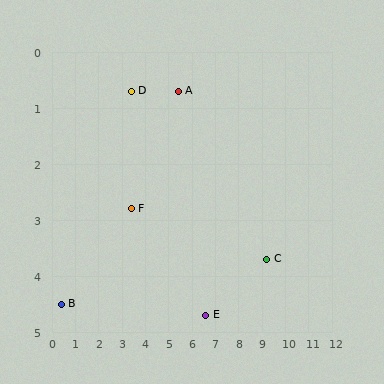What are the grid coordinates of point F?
Point F is at approximately (3.4, 2.8).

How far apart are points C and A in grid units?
Points C and A are about 4.8 grid units apart.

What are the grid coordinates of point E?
Point E is at approximately (6.6, 4.7).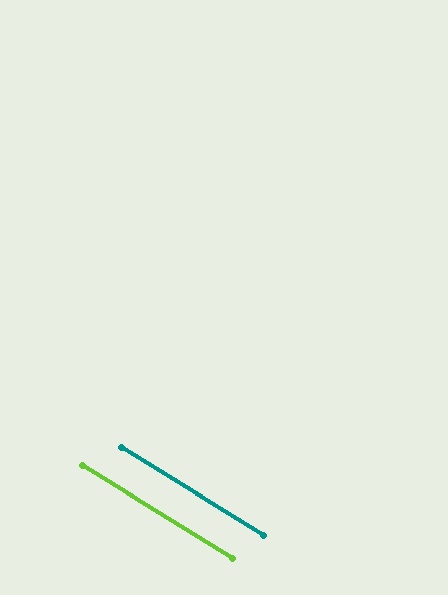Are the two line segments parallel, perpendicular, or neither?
Parallel — their directions differ by only 0.3°.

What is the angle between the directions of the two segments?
Approximately 0 degrees.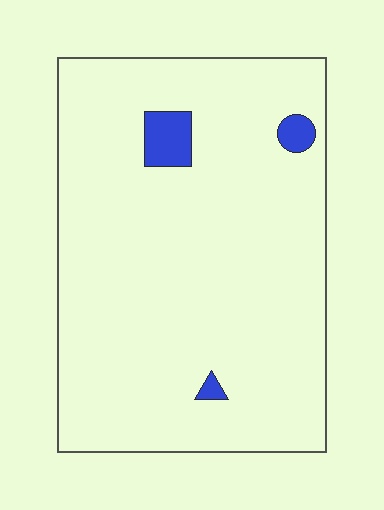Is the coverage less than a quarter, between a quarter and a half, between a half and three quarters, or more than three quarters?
Less than a quarter.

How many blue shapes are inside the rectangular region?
3.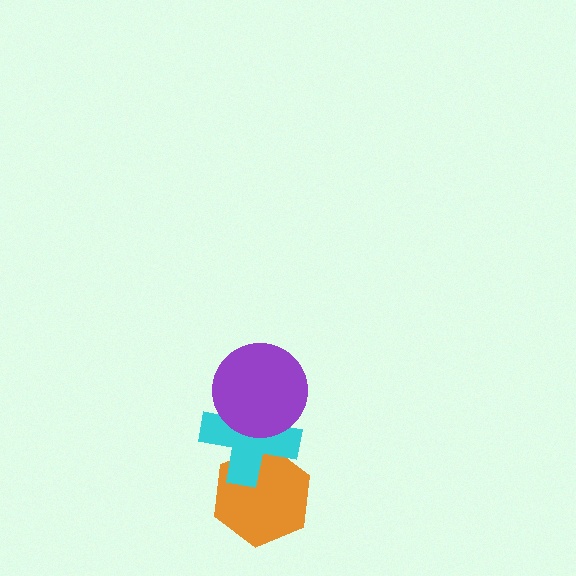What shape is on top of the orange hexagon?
The cyan cross is on top of the orange hexagon.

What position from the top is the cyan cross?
The cyan cross is 2nd from the top.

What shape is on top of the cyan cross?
The purple circle is on top of the cyan cross.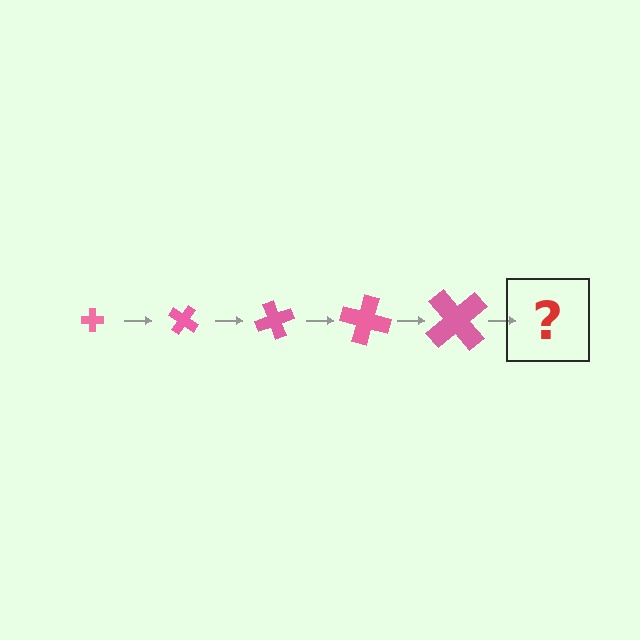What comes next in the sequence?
The next element should be a cross, larger than the previous one and rotated 175 degrees from the start.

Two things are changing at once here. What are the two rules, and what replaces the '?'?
The two rules are that the cross grows larger each step and it rotates 35 degrees each step. The '?' should be a cross, larger than the previous one and rotated 175 degrees from the start.